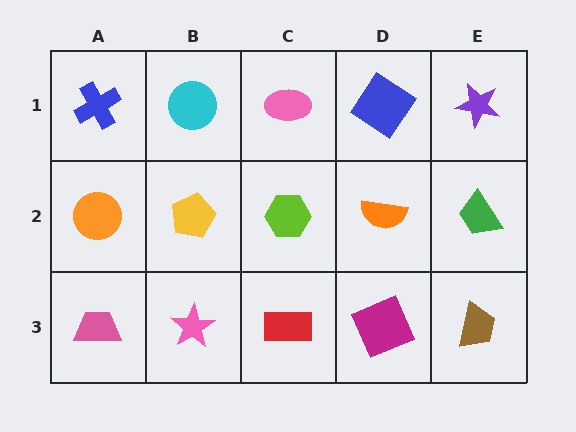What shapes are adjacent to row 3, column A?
An orange circle (row 2, column A), a pink star (row 3, column B).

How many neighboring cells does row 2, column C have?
4.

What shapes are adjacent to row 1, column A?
An orange circle (row 2, column A), a cyan circle (row 1, column B).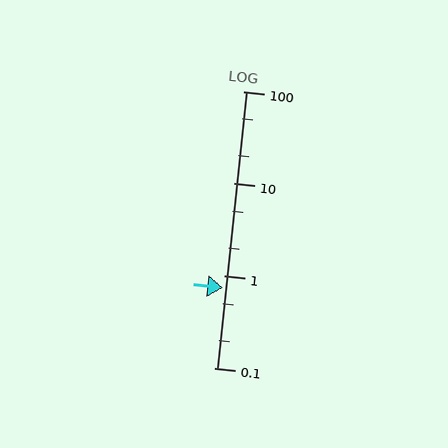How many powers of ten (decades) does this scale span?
The scale spans 3 decades, from 0.1 to 100.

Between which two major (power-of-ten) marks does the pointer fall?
The pointer is between 0.1 and 1.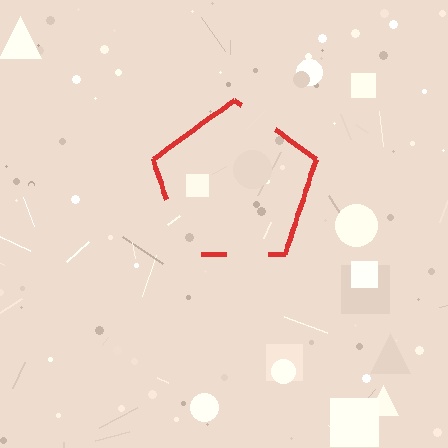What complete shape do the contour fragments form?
The contour fragments form a pentagon.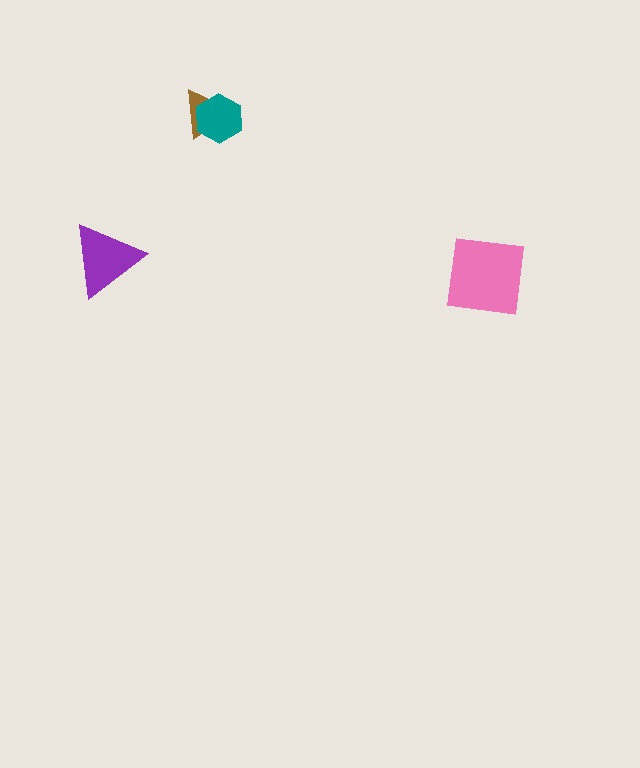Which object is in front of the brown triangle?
The teal hexagon is in front of the brown triangle.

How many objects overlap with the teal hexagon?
1 object overlaps with the teal hexagon.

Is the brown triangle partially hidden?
Yes, it is partially covered by another shape.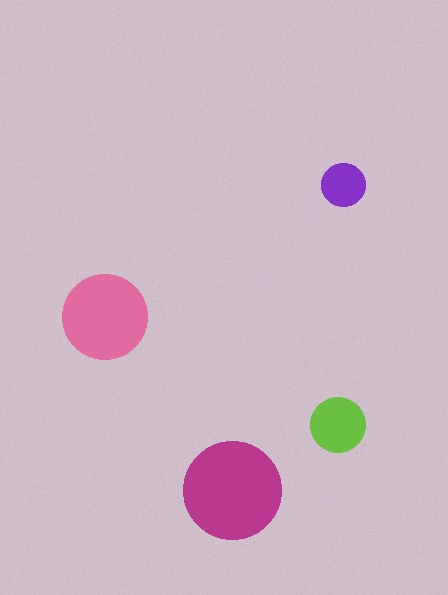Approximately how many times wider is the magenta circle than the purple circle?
About 2.5 times wider.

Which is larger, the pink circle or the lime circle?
The pink one.